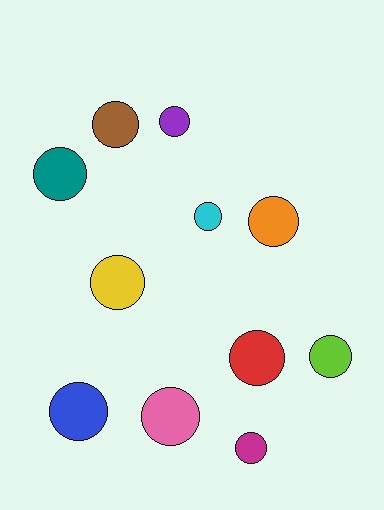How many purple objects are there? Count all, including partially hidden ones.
There is 1 purple object.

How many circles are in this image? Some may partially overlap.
There are 11 circles.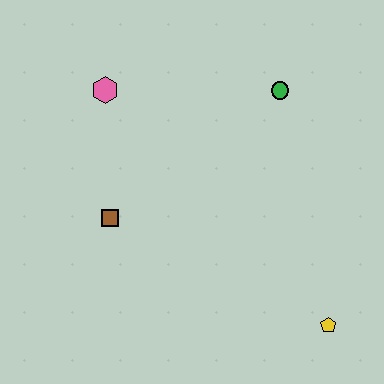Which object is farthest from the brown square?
The yellow pentagon is farthest from the brown square.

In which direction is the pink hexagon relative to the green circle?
The pink hexagon is to the left of the green circle.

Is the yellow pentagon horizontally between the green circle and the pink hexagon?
No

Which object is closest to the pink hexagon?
The brown square is closest to the pink hexagon.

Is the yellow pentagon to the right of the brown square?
Yes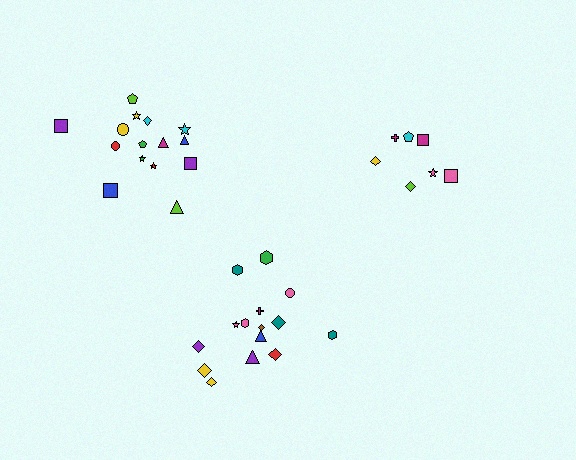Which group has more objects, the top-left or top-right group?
The top-left group.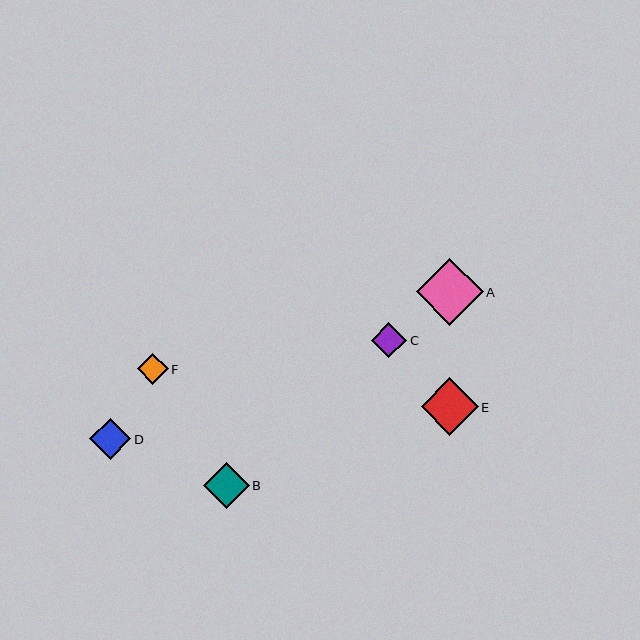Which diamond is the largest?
Diamond A is the largest with a size of approximately 67 pixels.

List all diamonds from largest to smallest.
From largest to smallest: A, E, B, D, C, F.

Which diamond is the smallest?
Diamond F is the smallest with a size of approximately 31 pixels.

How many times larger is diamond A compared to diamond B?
Diamond A is approximately 1.5 times the size of diamond B.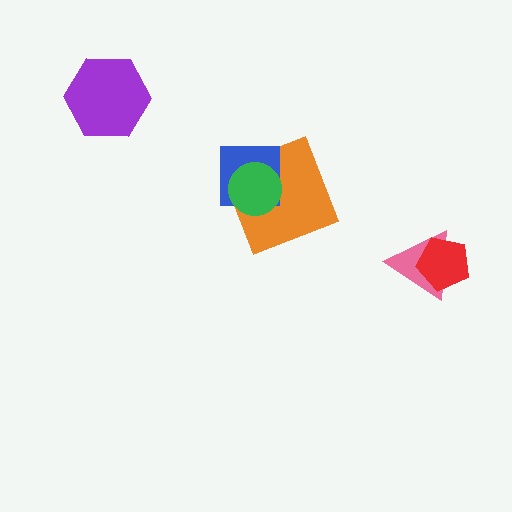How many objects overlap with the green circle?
2 objects overlap with the green circle.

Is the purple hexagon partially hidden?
No, no other shape covers it.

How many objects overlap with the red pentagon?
1 object overlaps with the red pentagon.